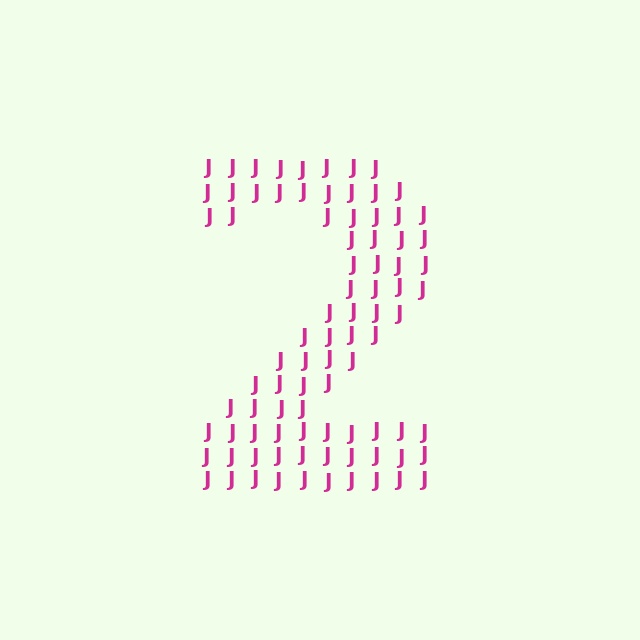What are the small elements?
The small elements are letter J's.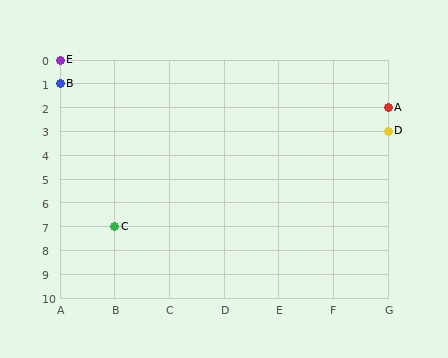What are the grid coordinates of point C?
Point C is at grid coordinates (B, 7).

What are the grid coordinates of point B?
Point B is at grid coordinates (A, 1).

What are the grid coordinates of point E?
Point E is at grid coordinates (A, 0).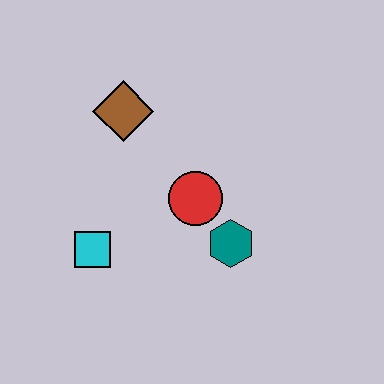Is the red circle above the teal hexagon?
Yes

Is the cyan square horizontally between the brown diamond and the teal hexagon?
No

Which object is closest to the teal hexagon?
The red circle is closest to the teal hexagon.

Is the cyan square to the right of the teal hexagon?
No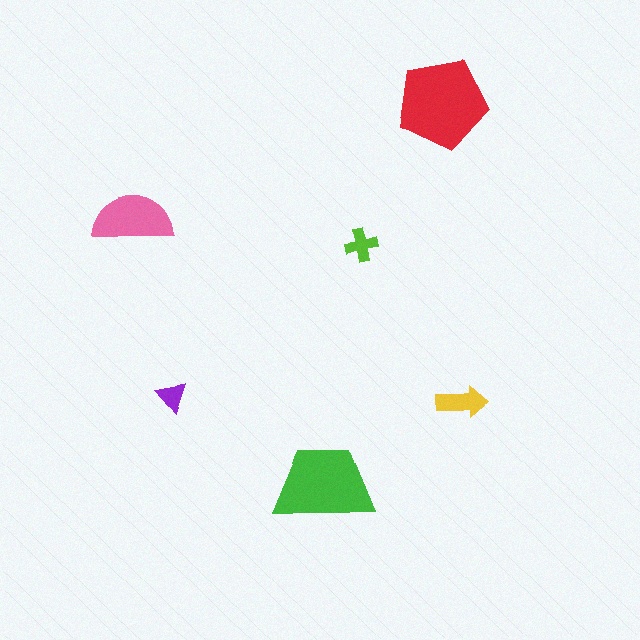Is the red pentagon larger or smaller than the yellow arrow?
Larger.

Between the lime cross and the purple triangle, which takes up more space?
The lime cross.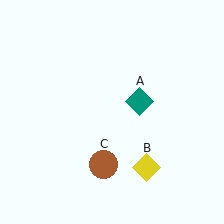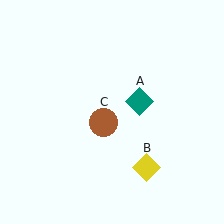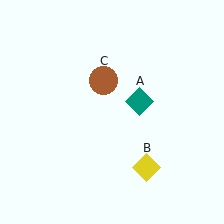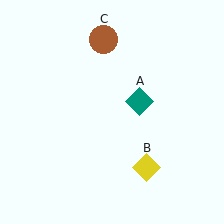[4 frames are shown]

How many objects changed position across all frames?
1 object changed position: brown circle (object C).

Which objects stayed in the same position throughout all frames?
Teal diamond (object A) and yellow diamond (object B) remained stationary.